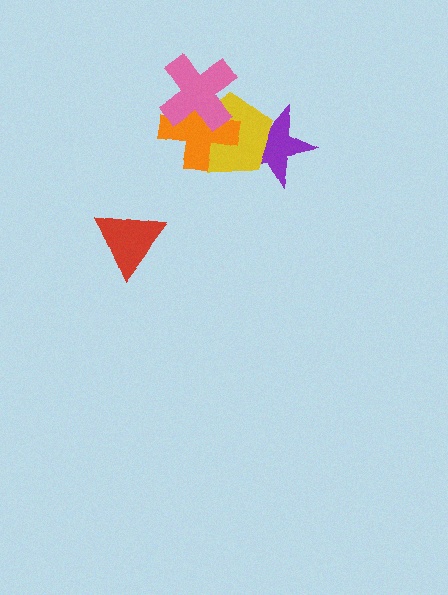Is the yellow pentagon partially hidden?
Yes, it is partially covered by another shape.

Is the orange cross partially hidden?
Yes, it is partially covered by another shape.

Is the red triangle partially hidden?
No, no other shape covers it.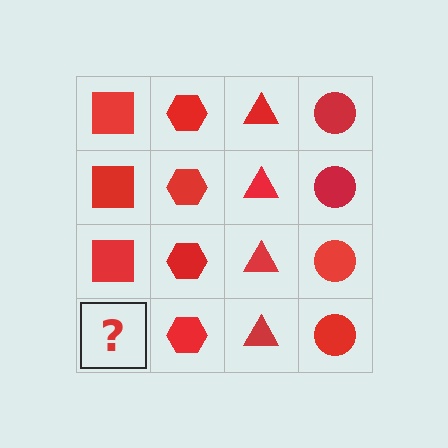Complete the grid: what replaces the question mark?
The question mark should be replaced with a red square.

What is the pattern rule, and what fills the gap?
The rule is that each column has a consistent shape. The gap should be filled with a red square.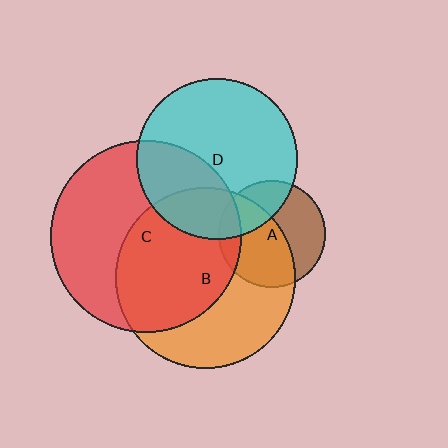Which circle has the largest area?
Circle C (red).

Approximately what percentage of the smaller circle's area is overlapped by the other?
Approximately 15%.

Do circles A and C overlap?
Yes.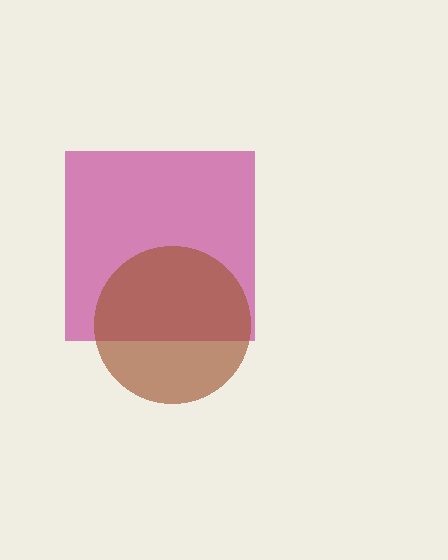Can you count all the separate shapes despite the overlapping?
Yes, there are 2 separate shapes.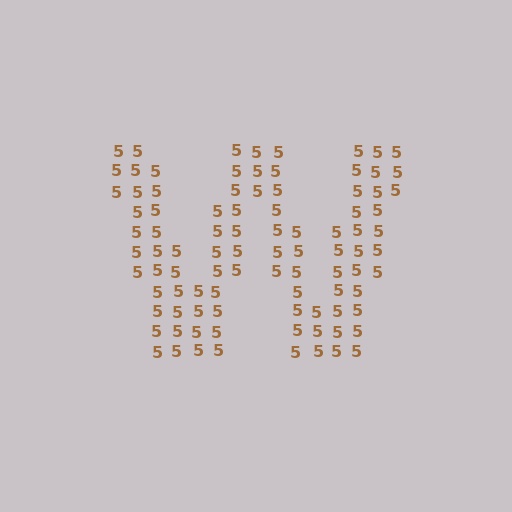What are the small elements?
The small elements are digit 5's.